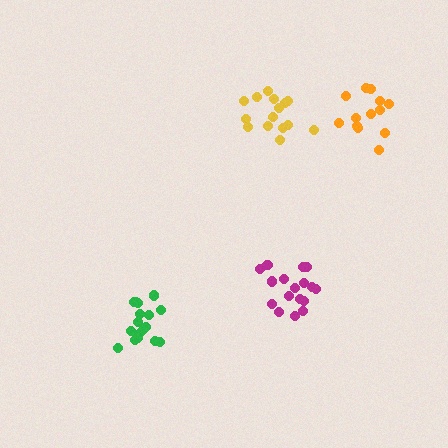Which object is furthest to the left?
The green cluster is leftmost.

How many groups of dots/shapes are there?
There are 4 groups.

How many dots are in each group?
Group 1: 13 dots, Group 2: 18 dots, Group 3: 15 dots, Group 4: 17 dots (63 total).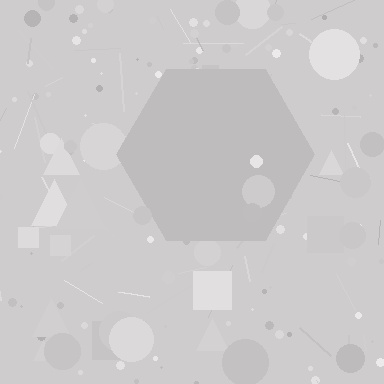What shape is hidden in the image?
A hexagon is hidden in the image.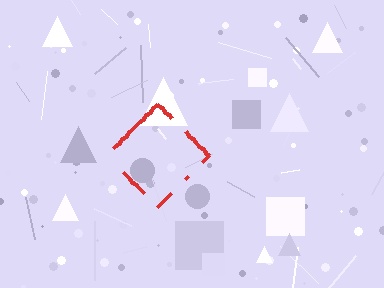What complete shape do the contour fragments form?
The contour fragments form a diamond.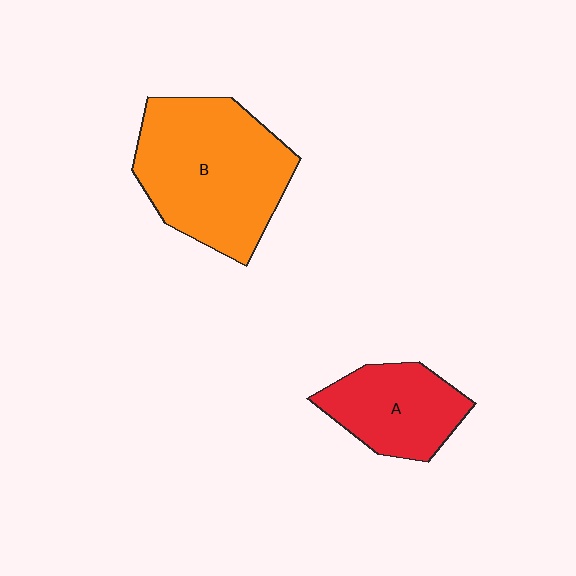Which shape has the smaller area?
Shape A (red).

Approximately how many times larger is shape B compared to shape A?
Approximately 1.8 times.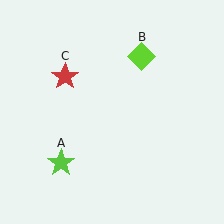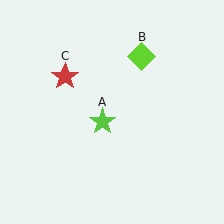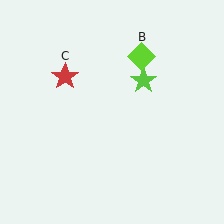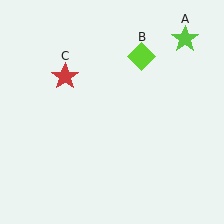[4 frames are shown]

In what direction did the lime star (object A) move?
The lime star (object A) moved up and to the right.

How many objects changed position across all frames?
1 object changed position: lime star (object A).